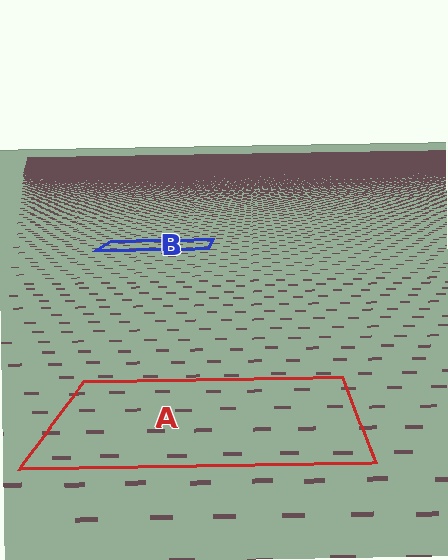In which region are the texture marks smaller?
The texture marks are smaller in region B, because it is farther away.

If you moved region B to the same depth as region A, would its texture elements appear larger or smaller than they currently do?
They would appear larger. At a closer depth, the same texture elements are projected at a bigger on-screen size.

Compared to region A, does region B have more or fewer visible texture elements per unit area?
Region B has more texture elements per unit area — they are packed more densely because it is farther away.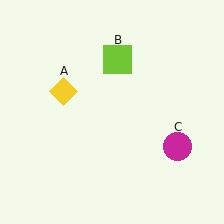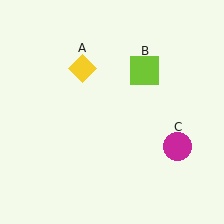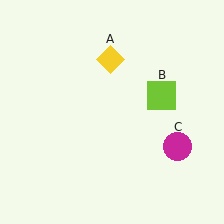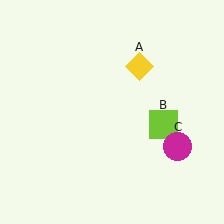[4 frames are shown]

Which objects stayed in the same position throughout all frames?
Magenta circle (object C) remained stationary.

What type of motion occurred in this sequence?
The yellow diamond (object A), lime square (object B) rotated clockwise around the center of the scene.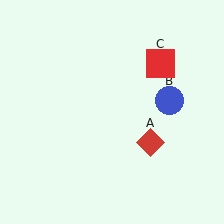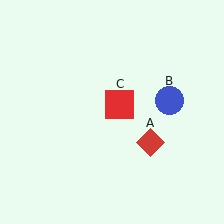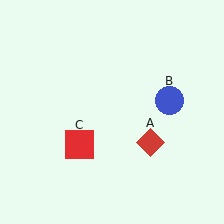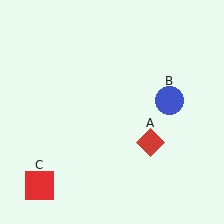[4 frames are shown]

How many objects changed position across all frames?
1 object changed position: red square (object C).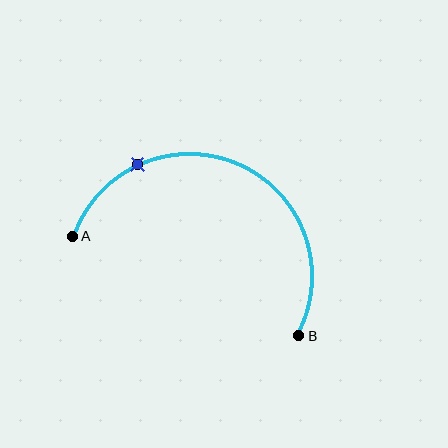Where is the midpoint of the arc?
The arc midpoint is the point on the curve farthest from the straight line joining A and B. It sits above that line.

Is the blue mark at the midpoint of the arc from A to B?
No. The blue mark lies on the arc but is closer to endpoint A. The arc midpoint would be at the point on the curve equidistant along the arc from both A and B.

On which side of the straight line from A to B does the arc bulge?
The arc bulges above the straight line connecting A and B.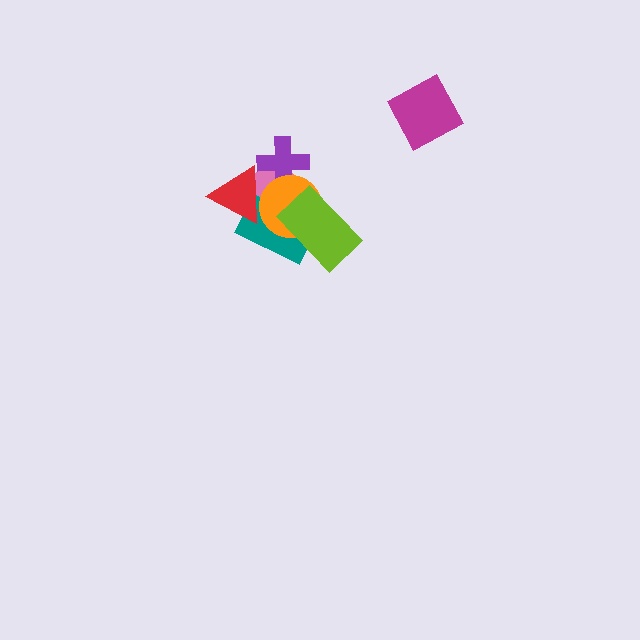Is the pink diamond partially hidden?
Yes, it is partially covered by another shape.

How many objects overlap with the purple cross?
2 objects overlap with the purple cross.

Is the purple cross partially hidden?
Yes, it is partially covered by another shape.